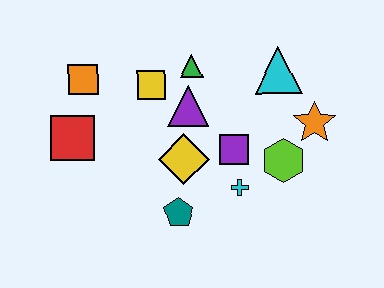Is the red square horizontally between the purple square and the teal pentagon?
No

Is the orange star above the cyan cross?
Yes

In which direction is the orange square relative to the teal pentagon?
The orange square is above the teal pentagon.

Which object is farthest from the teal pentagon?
The cyan triangle is farthest from the teal pentagon.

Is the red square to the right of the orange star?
No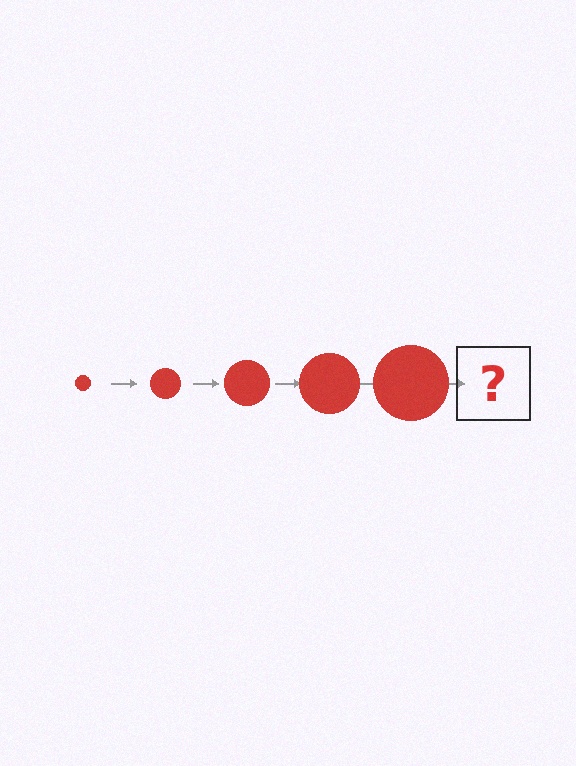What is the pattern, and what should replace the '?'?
The pattern is that the circle gets progressively larger each step. The '?' should be a red circle, larger than the previous one.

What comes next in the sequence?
The next element should be a red circle, larger than the previous one.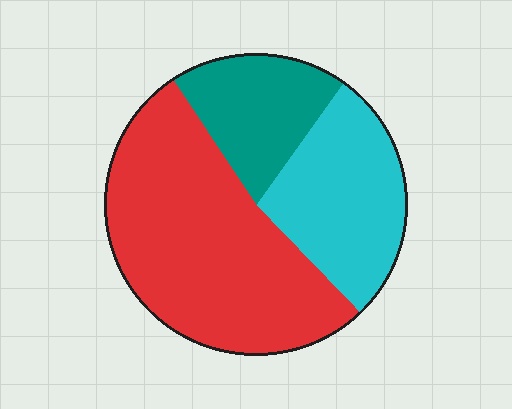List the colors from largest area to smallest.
From largest to smallest: red, cyan, teal.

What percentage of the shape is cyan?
Cyan takes up between a quarter and a half of the shape.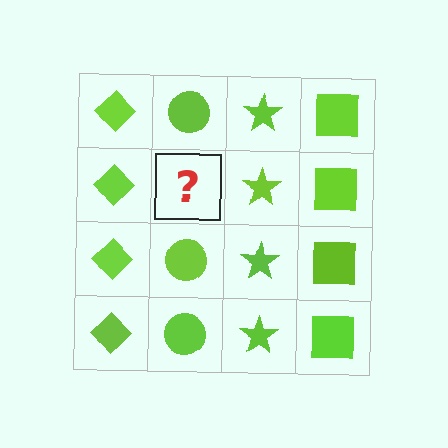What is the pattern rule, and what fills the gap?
The rule is that each column has a consistent shape. The gap should be filled with a lime circle.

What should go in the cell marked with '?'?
The missing cell should contain a lime circle.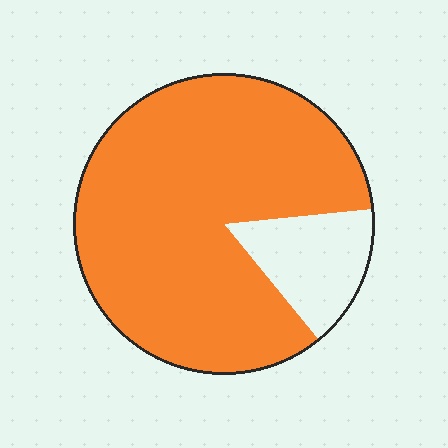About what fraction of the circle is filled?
About five sixths (5/6).